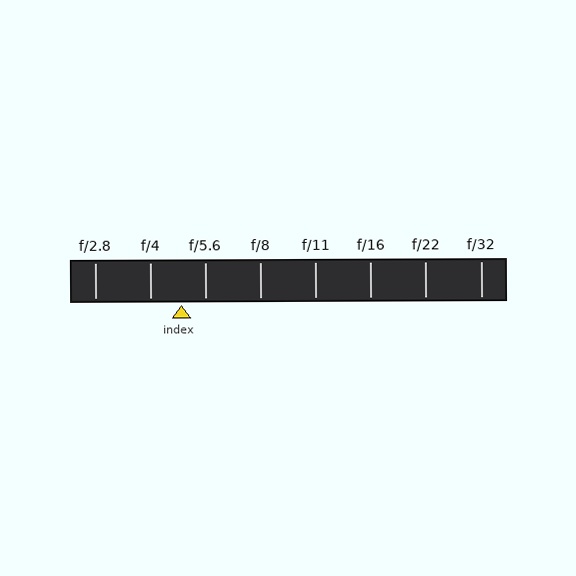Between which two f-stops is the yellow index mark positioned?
The index mark is between f/4 and f/5.6.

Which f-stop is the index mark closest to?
The index mark is closest to f/5.6.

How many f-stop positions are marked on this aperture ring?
There are 8 f-stop positions marked.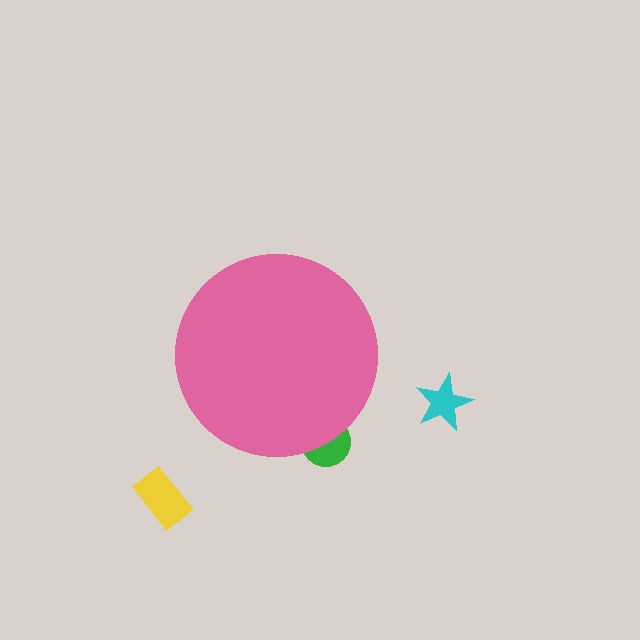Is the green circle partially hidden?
Yes, the green circle is partially hidden behind the pink circle.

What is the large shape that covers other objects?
A pink circle.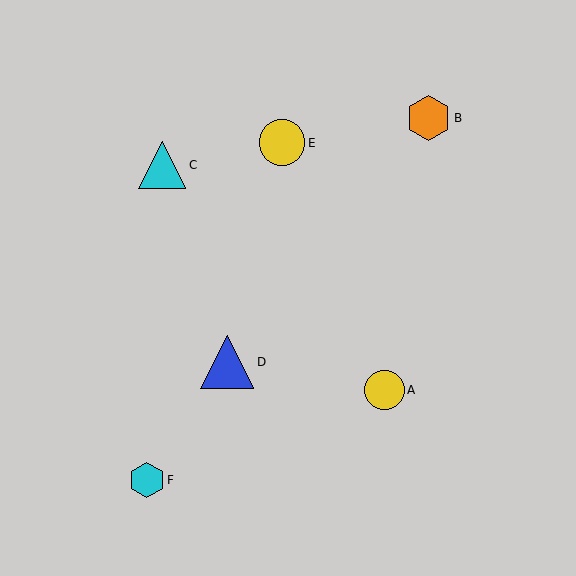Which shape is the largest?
The blue triangle (labeled D) is the largest.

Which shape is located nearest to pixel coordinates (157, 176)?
The cyan triangle (labeled C) at (162, 165) is nearest to that location.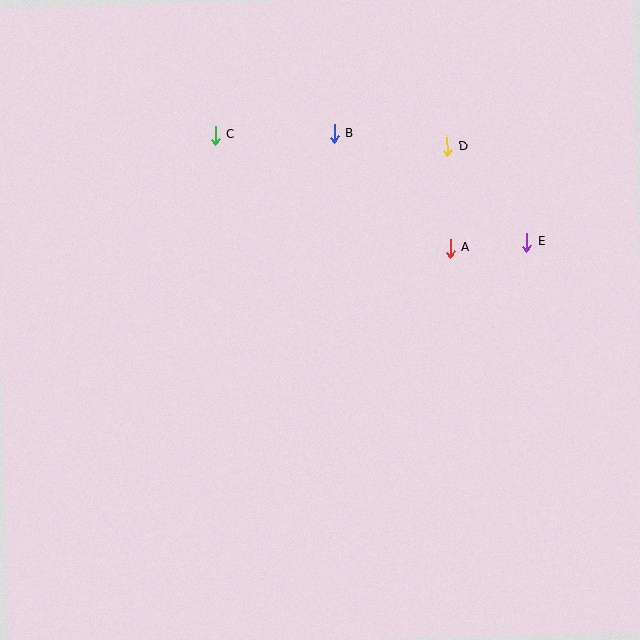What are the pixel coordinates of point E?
Point E is at (527, 242).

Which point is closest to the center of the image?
Point A at (450, 248) is closest to the center.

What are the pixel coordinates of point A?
Point A is at (450, 248).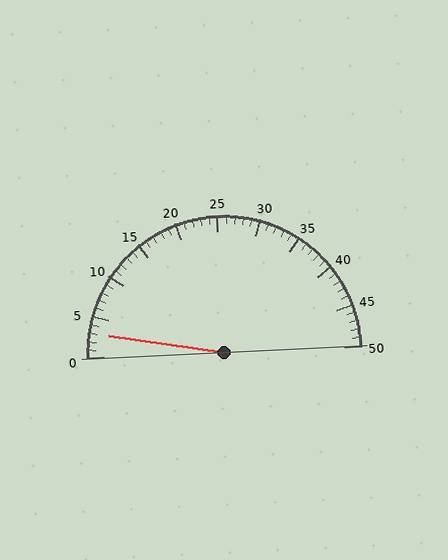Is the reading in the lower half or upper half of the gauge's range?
The reading is in the lower half of the range (0 to 50).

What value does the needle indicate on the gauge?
The needle indicates approximately 3.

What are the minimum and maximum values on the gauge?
The gauge ranges from 0 to 50.